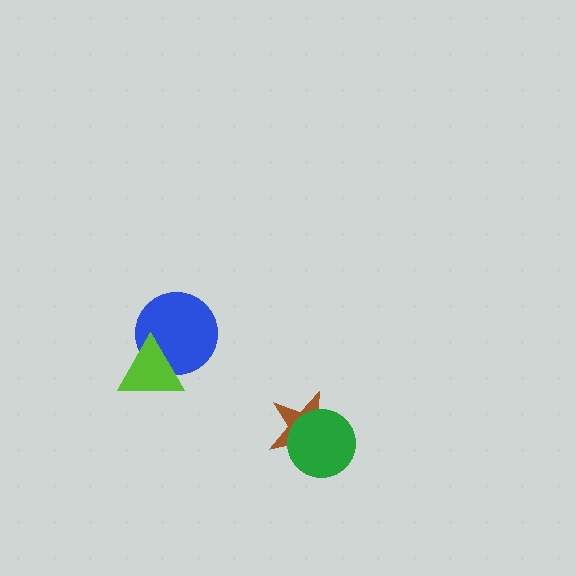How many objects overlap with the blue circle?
1 object overlaps with the blue circle.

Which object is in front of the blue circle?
The lime triangle is in front of the blue circle.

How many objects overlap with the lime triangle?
1 object overlaps with the lime triangle.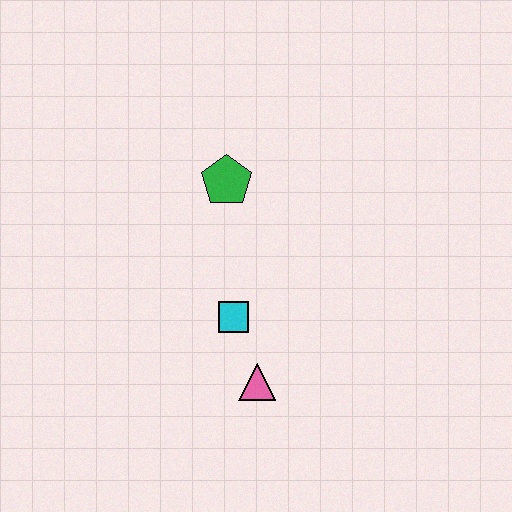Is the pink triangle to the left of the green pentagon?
No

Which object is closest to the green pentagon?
The cyan square is closest to the green pentagon.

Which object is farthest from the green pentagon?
The pink triangle is farthest from the green pentagon.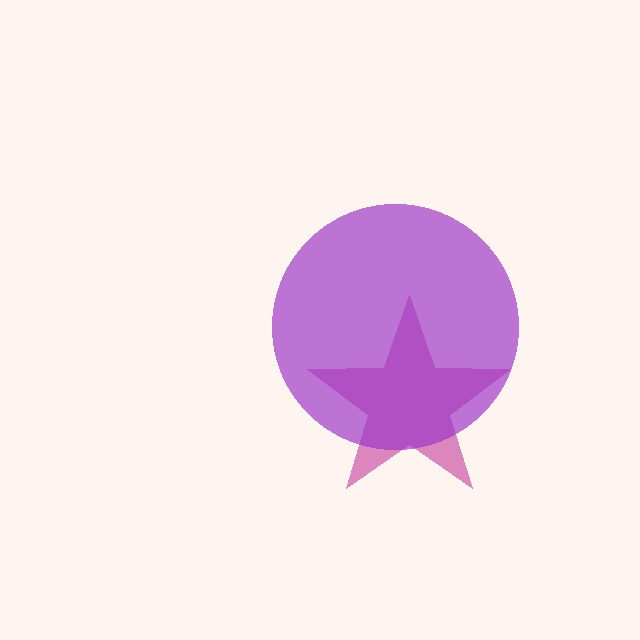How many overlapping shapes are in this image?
There are 2 overlapping shapes in the image.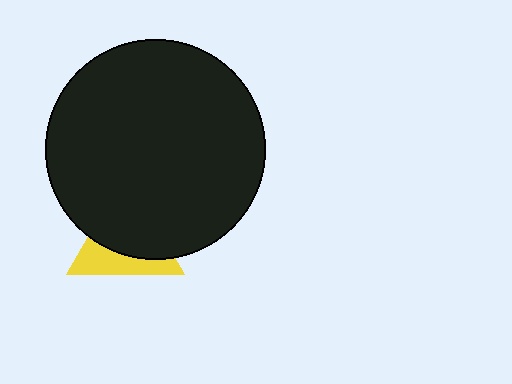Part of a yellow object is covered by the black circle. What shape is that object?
It is a triangle.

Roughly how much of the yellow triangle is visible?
A small part of it is visible (roughly 38%).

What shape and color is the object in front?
The object in front is a black circle.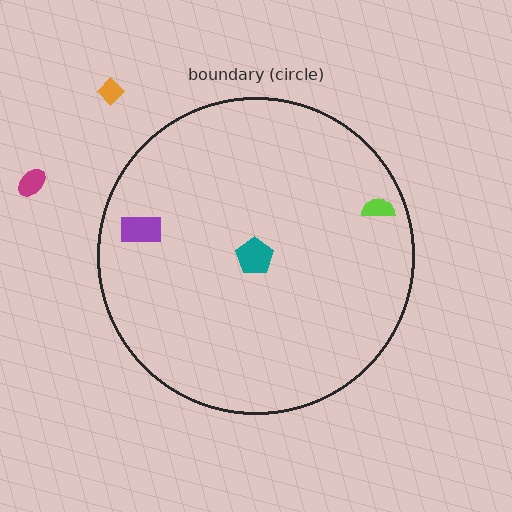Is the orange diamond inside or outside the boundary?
Outside.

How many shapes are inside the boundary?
3 inside, 2 outside.